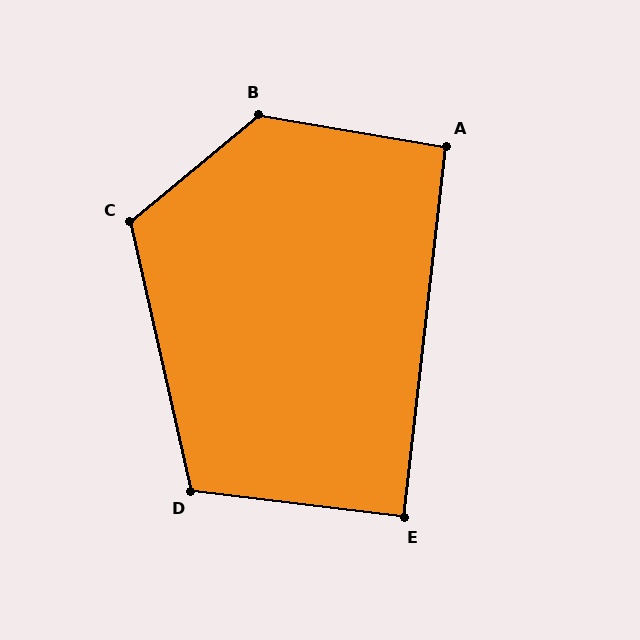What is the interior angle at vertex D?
Approximately 110 degrees (obtuse).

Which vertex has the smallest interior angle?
E, at approximately 90 degrees.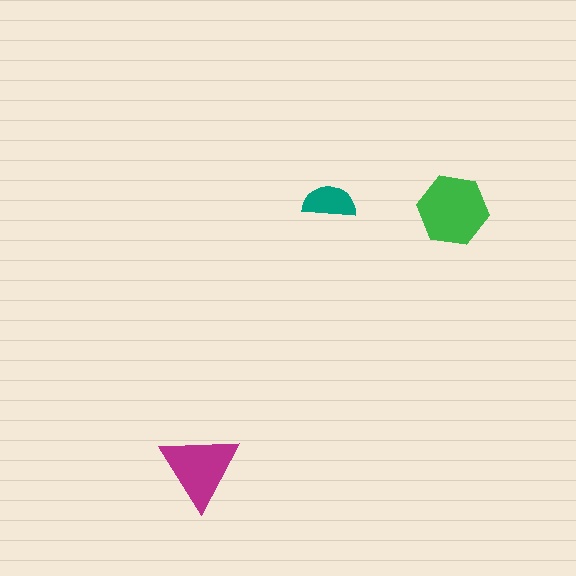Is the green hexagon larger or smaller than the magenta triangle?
Larger.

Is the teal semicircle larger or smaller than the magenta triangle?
Smaller.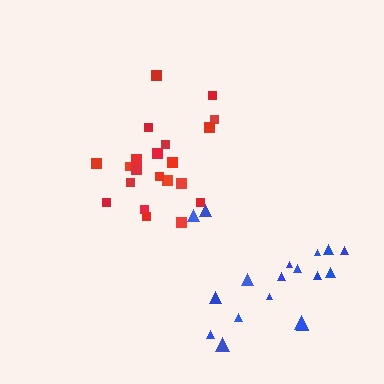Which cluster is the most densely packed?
Red.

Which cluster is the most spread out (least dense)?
Blue.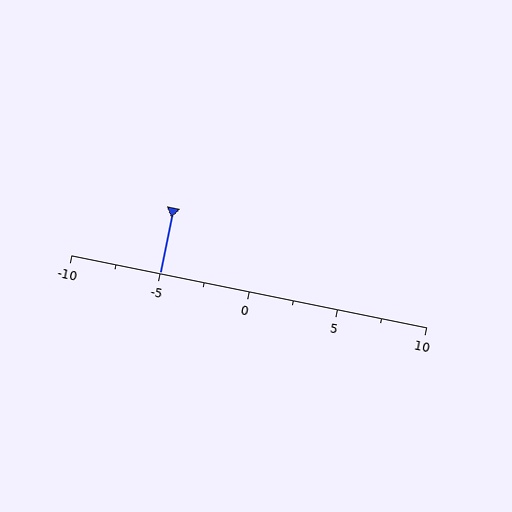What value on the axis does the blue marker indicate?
The marker indicates approximately -5.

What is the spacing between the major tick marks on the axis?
The major ticks are spaced 5 apart.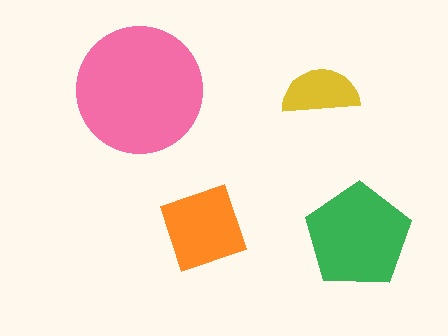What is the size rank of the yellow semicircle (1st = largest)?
4th.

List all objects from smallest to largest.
The yellow semicircle, the orange square, the green pentagon, the pink circle.